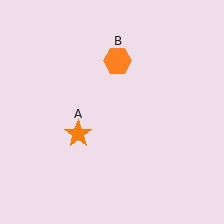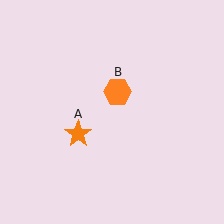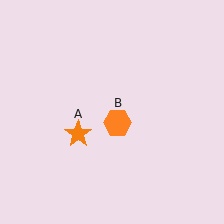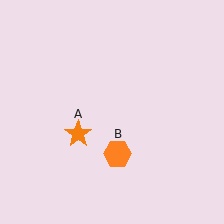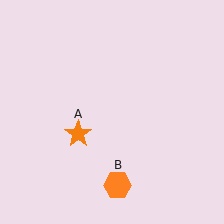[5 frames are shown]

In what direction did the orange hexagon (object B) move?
The orange hexagon (object B) moved down.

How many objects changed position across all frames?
1 object changed position: orange hexagon (object B).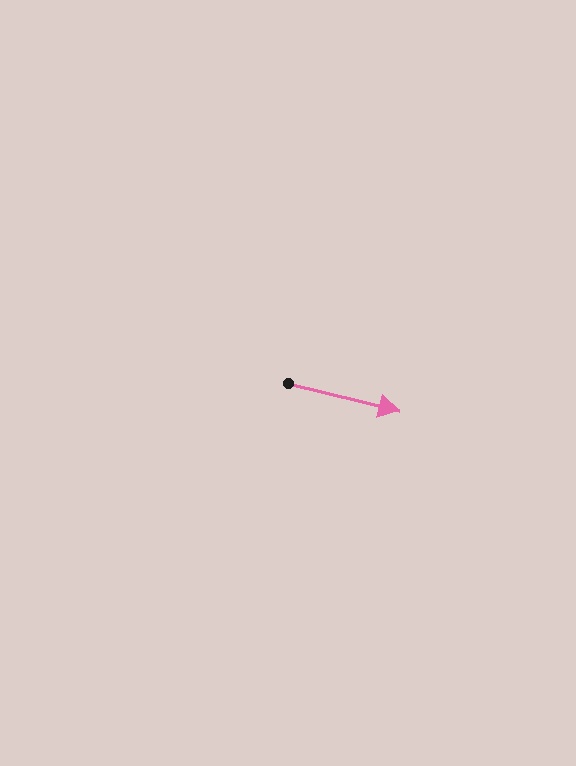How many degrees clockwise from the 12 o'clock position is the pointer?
Approximately 104 degrees.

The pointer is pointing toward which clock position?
Roughly 3 o'clock.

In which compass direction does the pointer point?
East.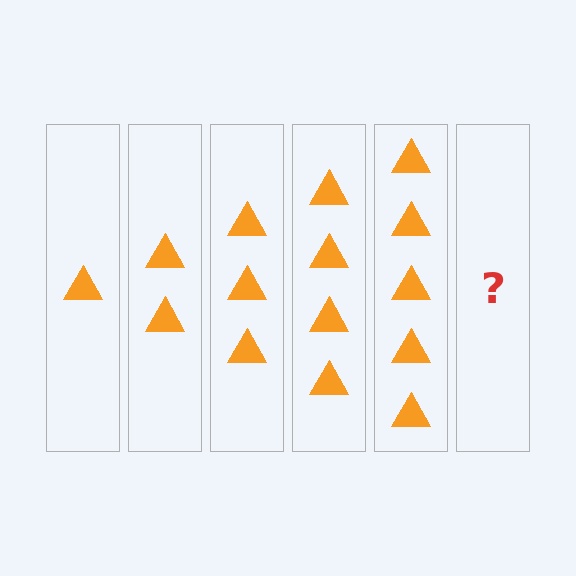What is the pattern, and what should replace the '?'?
The pattern is that each step adds one more triangle. The '?' should be 6 triangles.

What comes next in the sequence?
The next element should be 6 triangles.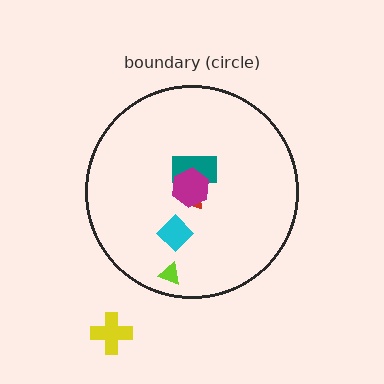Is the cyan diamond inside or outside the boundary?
Inside.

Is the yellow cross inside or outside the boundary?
Outside.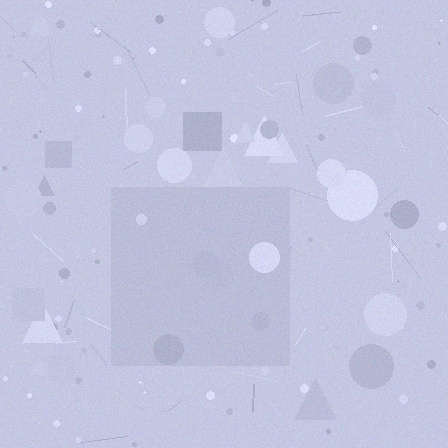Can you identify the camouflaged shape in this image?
The camouflaged shape is a square.